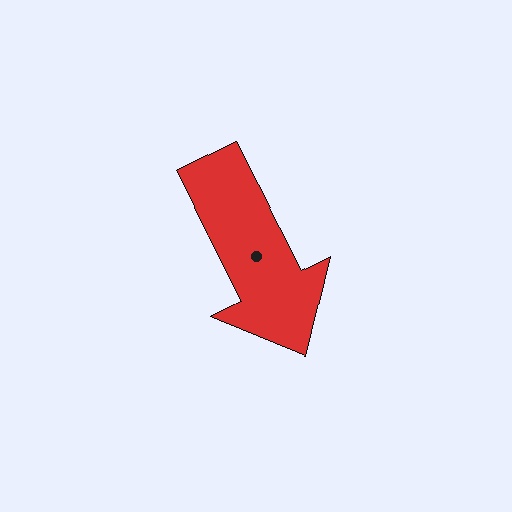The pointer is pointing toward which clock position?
Roughly 5 o'clock.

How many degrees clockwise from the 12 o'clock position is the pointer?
Approximately 153 degrees.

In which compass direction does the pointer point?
Southeast.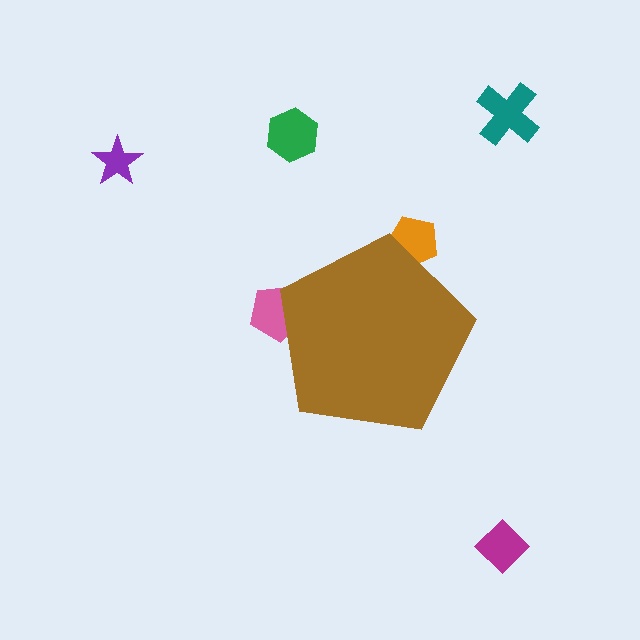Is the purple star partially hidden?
No, the purple star is fully visible.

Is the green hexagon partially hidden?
No, the green hexagon is fully visible.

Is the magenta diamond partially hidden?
No, the magenta diamond is fully visible.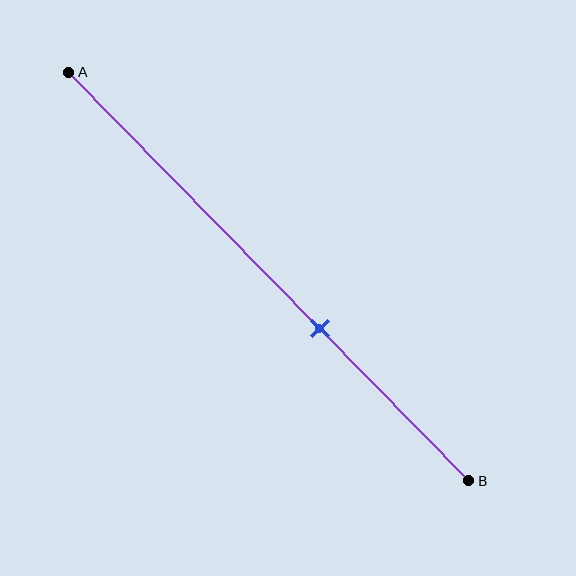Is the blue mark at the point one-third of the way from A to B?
No, the mark is at about 65% from A, not at the 33% one-third point.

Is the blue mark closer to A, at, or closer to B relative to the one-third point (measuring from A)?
The blue mark is closer to point B than the one-third point of segment AB.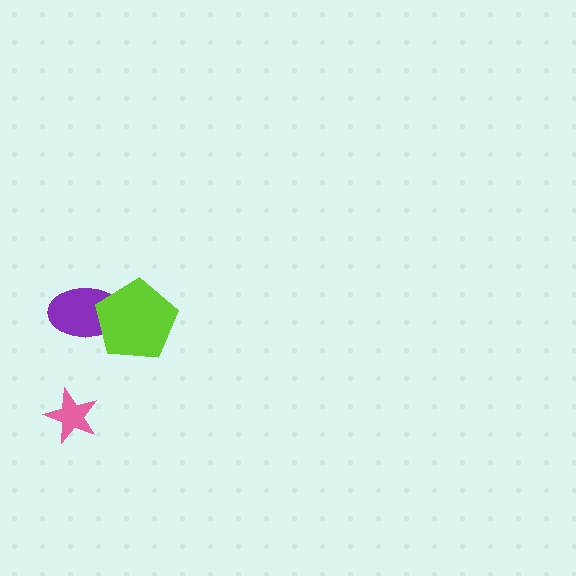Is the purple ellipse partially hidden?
Yes, it is partially covered by another shape.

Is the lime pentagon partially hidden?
No, no other shape covers it.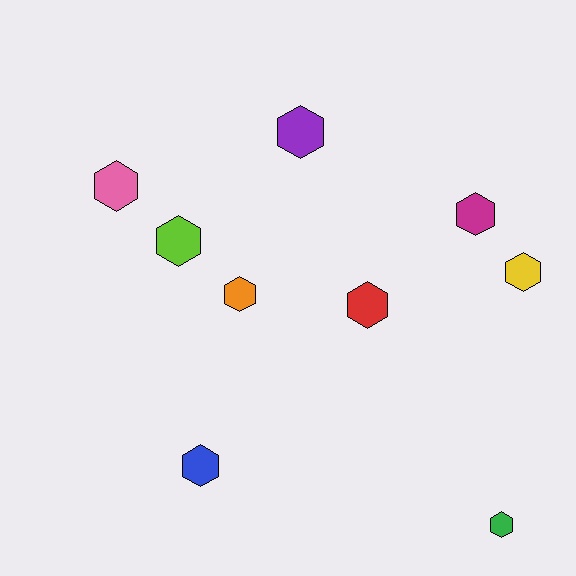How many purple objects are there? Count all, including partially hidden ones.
There is 1 purple object.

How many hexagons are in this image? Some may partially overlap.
There are 9 hexagons.